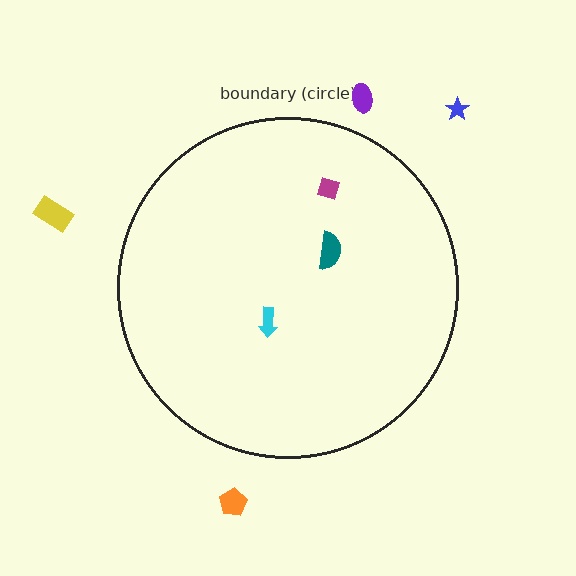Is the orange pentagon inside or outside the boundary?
Outside.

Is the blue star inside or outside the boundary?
Outside.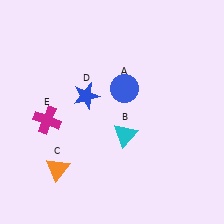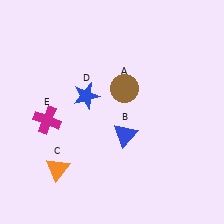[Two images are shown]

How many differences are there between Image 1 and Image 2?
There are 2 differences between the two images.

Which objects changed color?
A changed from blue to brown. B changed from cyan to blue.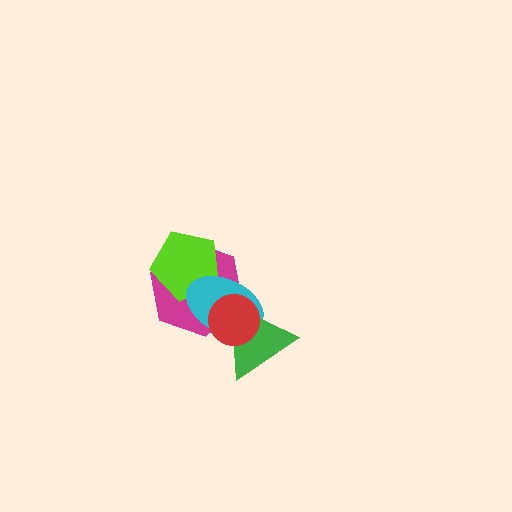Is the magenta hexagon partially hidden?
Yes, it is partially covered by another shape.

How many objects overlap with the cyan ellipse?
4 objects overlap with the cyan ellipse.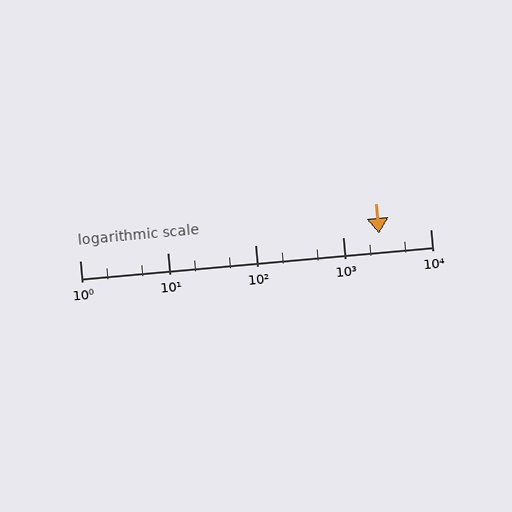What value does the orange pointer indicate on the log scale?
The pointer indicates approximately 2600.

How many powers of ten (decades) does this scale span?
The scale spans 4 decades, from 1 to 10000.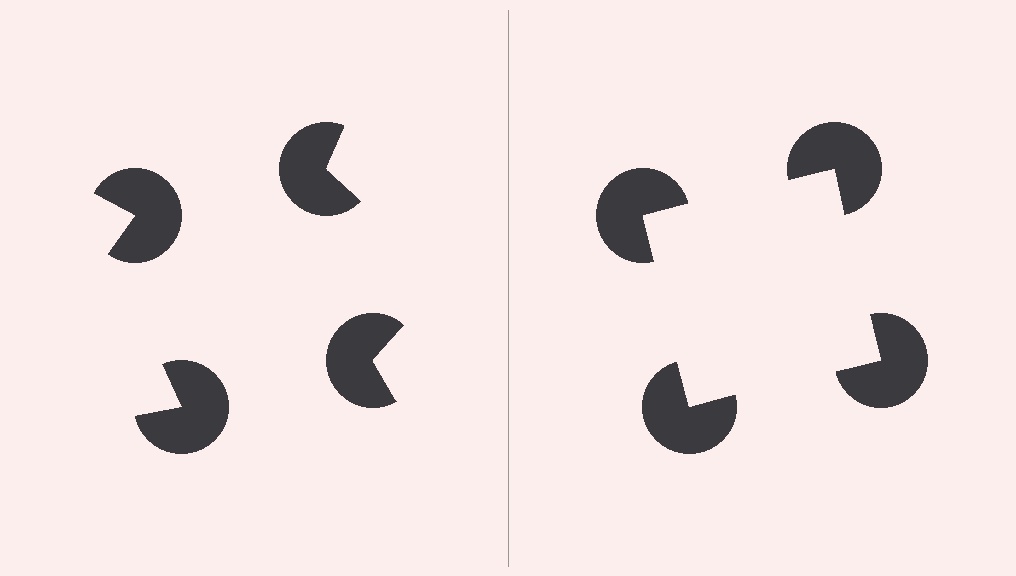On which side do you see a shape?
An illusory square appears on the right side. On the left side the wedge cuts are rotated, so no coherent shape forms.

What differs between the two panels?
The pac-man discs are positioned identically on both sides; only the wedge orientations differ. On the right they align to a square; on the left they are misaligned.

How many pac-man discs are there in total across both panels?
8 — 4 on each side.